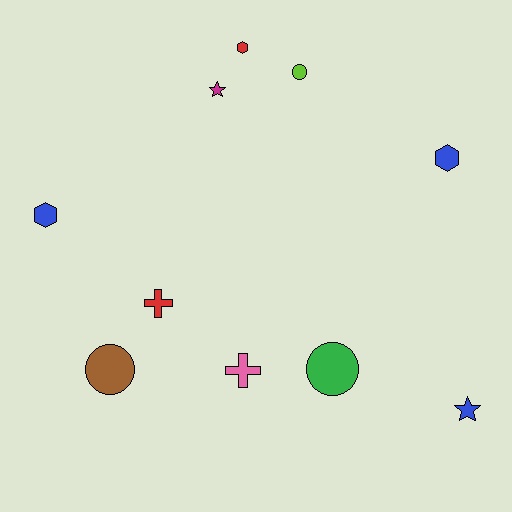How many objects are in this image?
There are 10 objects.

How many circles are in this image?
There are 3 circles.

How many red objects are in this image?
There are 2 red objects.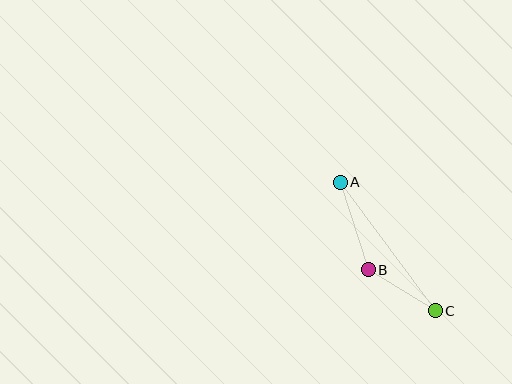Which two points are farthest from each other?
Points A and C are farthest from each other.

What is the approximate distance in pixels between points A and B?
The distance between A and B is approximately 92 pixels.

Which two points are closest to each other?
Points B and C are closest to each other.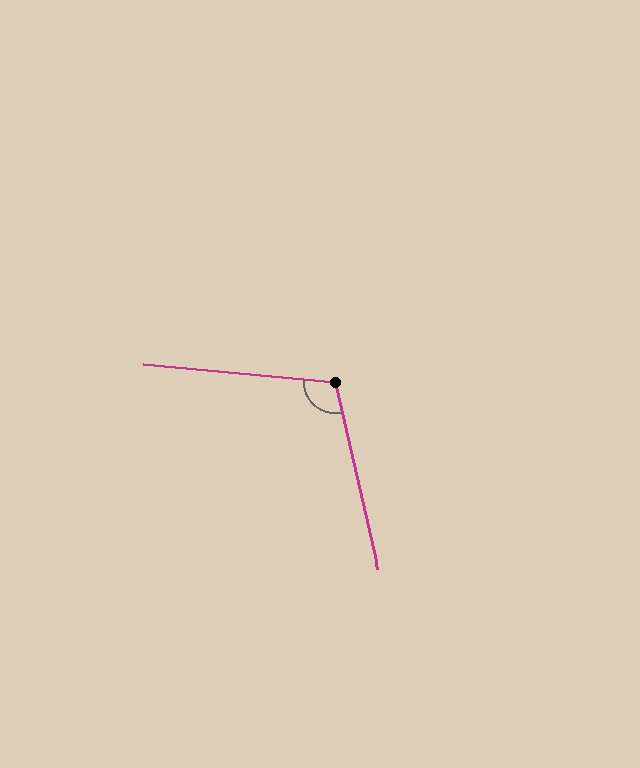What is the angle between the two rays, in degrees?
Approximately 108 degrees.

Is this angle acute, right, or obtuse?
It is obtuse.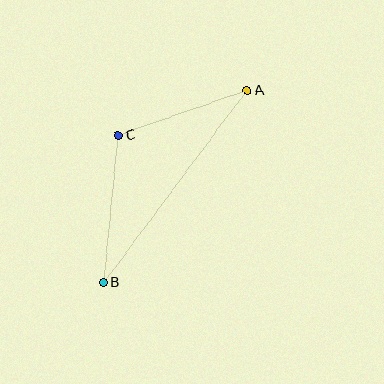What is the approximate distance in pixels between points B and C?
The distance between B and C is approximately 148 pixels.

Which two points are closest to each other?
Points A and C are closest to each other.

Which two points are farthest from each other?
Points A and B are farthest from each other.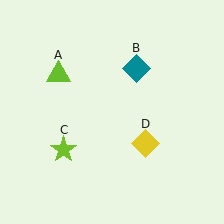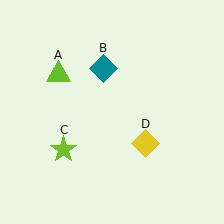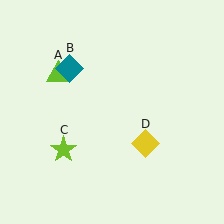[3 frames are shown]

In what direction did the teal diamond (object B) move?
The teal diamond (object B) moved left.